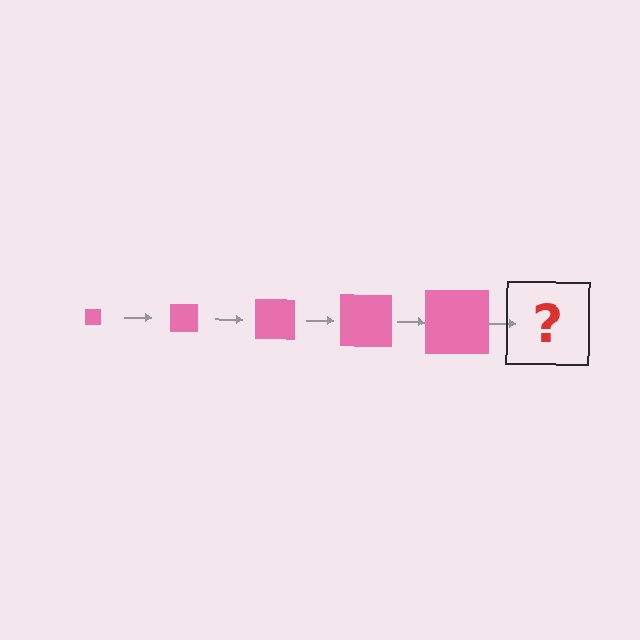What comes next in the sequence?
The next element should be a pink square, larger than the previous one.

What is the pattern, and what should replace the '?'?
The pattern is that the square gets progressively larger each step. The '?' should be a pink square, larger than the previous one.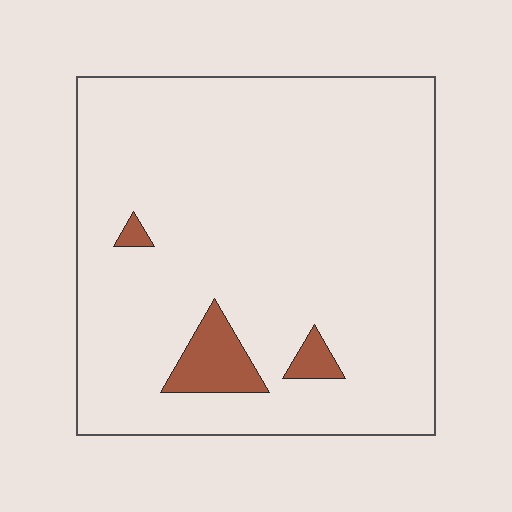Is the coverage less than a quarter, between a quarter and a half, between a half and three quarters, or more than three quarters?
Less than a quarter.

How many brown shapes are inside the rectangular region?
3.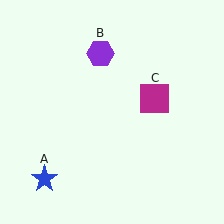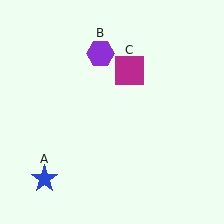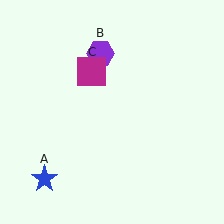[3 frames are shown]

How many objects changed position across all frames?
1 object changed position: magenta square (object C).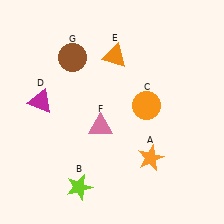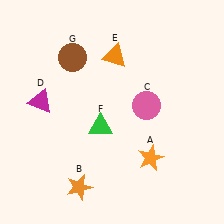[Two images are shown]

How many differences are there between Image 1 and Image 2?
There are 3 differences between the two images.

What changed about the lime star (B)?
In Image 1, B is lime. In Image 2, it changed to orange.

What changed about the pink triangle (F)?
In Image 1, F is pink. In Image 2, it changed to green.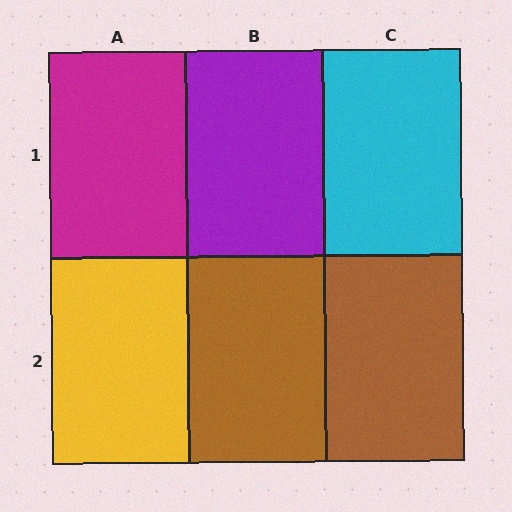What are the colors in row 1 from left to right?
Magenta, purple, cyan.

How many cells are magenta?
1 cell is magenta.